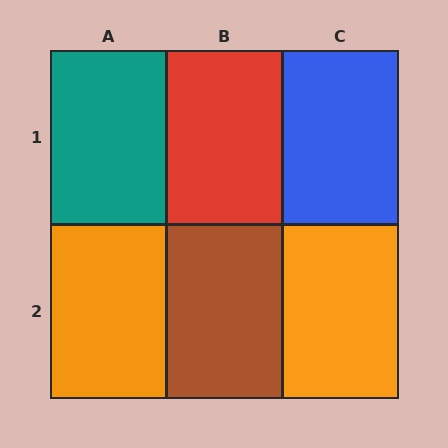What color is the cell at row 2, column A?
Orange.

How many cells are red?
1 cell is red.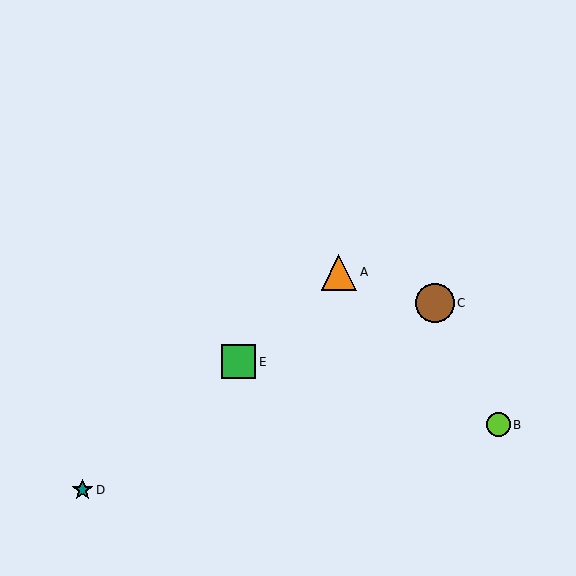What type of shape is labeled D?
Shape D is a teal star.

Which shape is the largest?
The brown circle (labeled C) is the largest.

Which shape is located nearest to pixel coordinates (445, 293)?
The brown circle (labeled C) at (435, 303) is nearest to that location.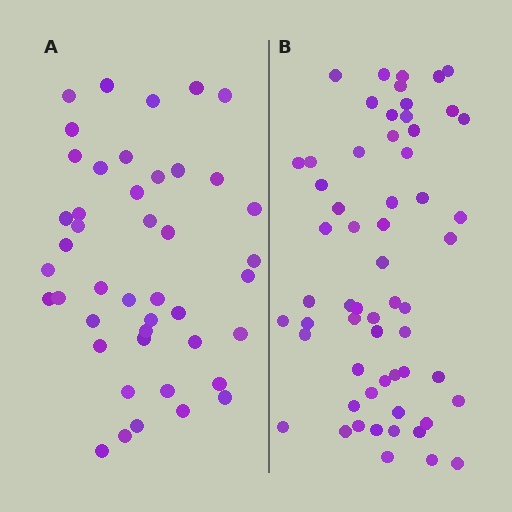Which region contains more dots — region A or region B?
Region B (the right region) has more dots.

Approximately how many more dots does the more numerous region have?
Region B has approximately 15 more dots than region A.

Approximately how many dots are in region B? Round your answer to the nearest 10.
About 60 dots. (The exact count is 59, which rounds to 60.)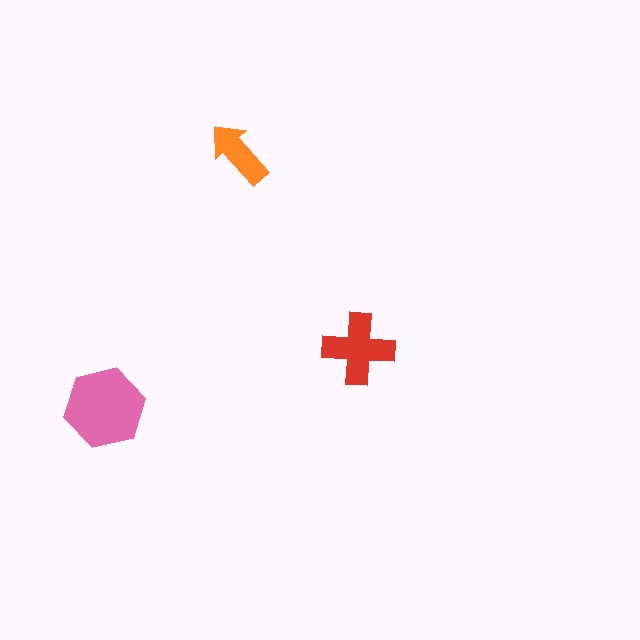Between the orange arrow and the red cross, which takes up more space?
The red cross.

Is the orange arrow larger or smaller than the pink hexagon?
Smaller.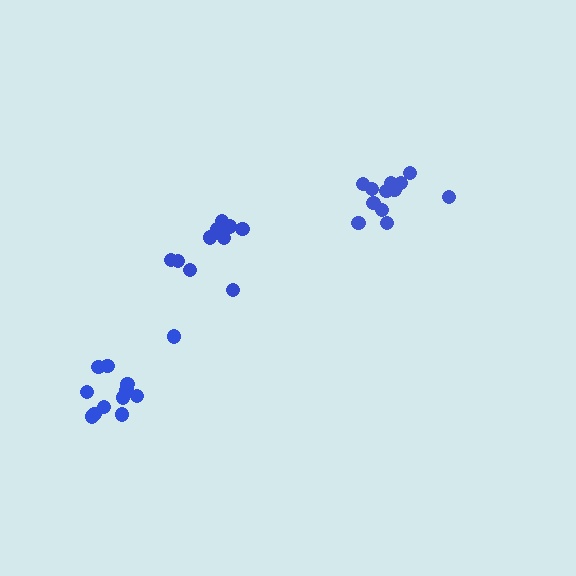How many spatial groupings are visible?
There are 3 spatial groupings.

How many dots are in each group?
Group 1: 12 dots, Group 2: 14 dots, Group 3: 10 dots (36 total).